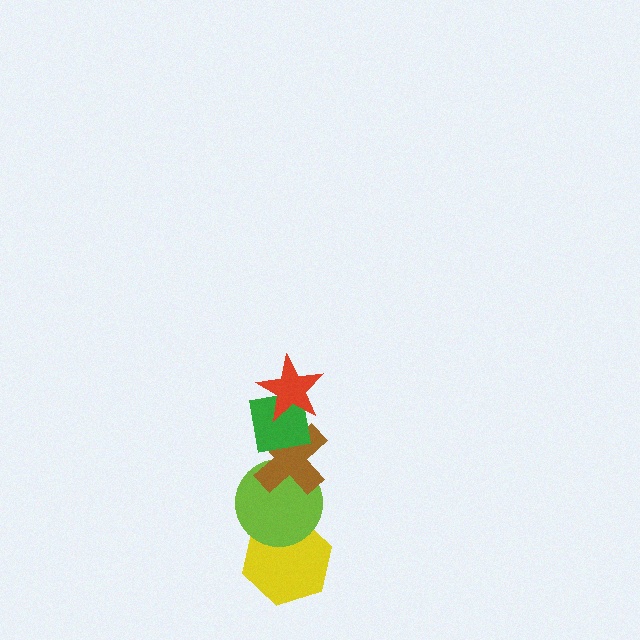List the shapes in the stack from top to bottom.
From top to bottom: the red star, the green square, the brown cross, the lime circle, the yellow hexagon.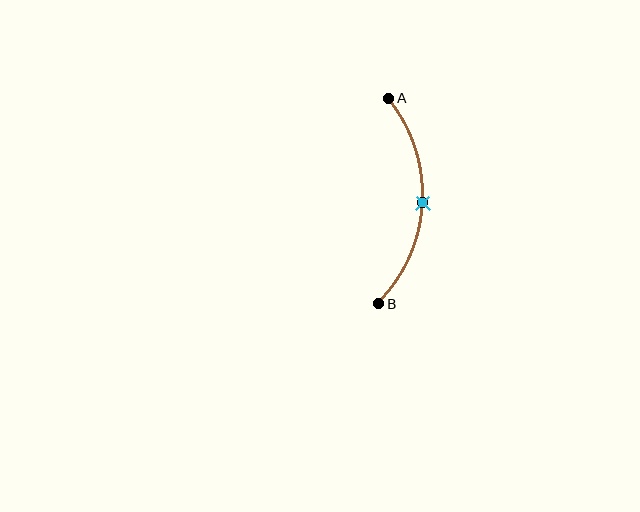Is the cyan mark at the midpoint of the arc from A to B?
Yes. The cyan mark lies on the arc at equal arc-length from both A and B — it is the arc midpoint.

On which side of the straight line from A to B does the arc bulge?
The arc bulges to the right of the straight line connecting A and B.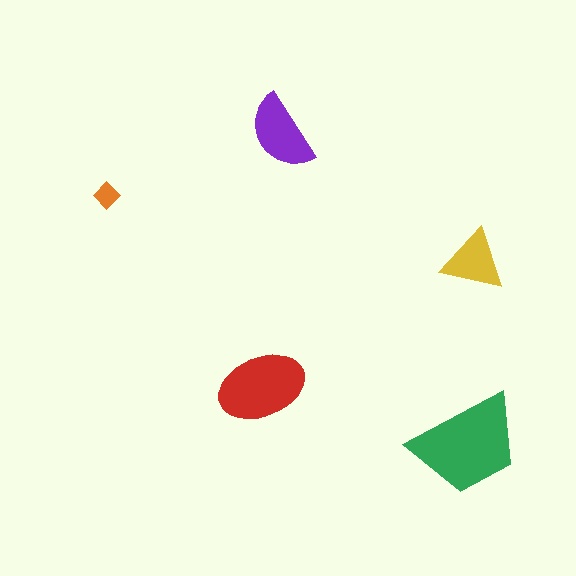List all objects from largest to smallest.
The green trapezoid, the red ellipse, the purple semicircle, the yellow triangle, the orange diamond.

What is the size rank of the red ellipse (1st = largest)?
2nd.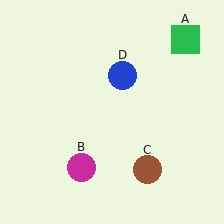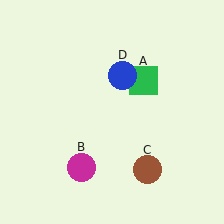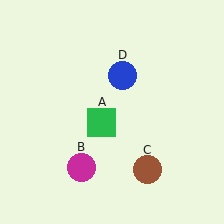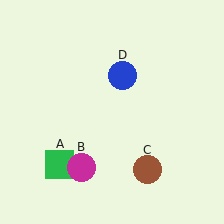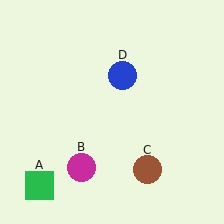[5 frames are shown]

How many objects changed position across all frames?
1 object changed position: green square (object A).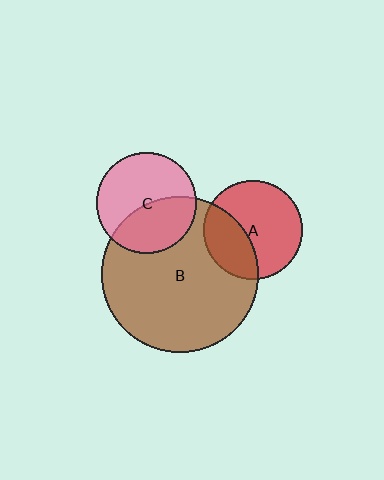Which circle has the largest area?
Circle B (brown).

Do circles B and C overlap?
Yes.